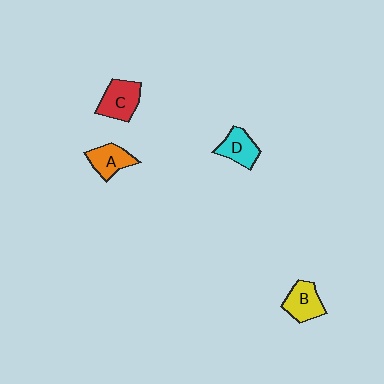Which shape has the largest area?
Shape C (red).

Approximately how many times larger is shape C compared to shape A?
Approximately 1.2 times.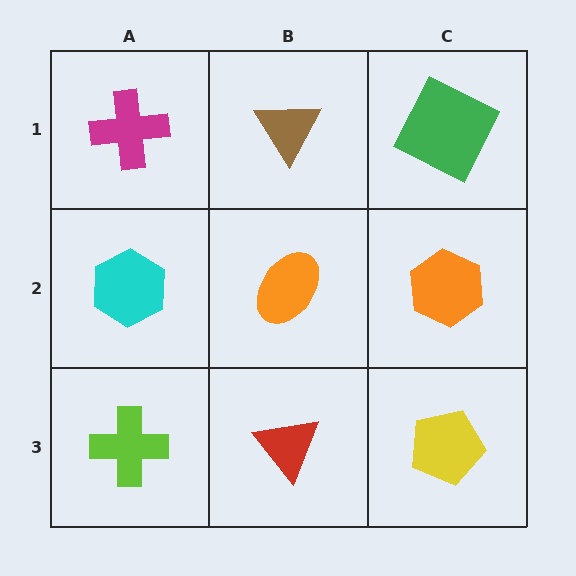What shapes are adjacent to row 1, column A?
A cyan hexagon (row 2, column A), a brown triangle (row 1, column B).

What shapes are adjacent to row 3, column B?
An orange ellipse (row 2, column B), a lime cross (row 3, column A), a yellow pentagon (row 3, column C).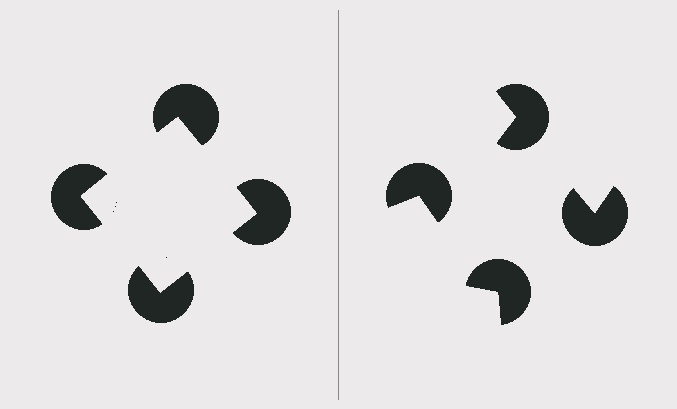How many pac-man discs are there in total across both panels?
8 — 4 on each side.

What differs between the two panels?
The pac-man discs are positioned identically on both sides; only the wedge orientations differ. On the left they align to a square; on the right they are misaligned.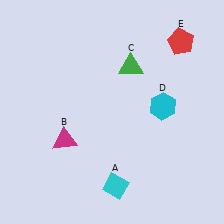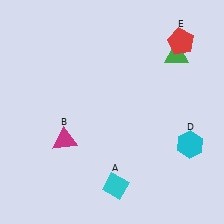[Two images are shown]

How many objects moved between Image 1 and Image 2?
2 objects moved between the two images.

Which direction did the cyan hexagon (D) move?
The cyan hexagon (D) moved down.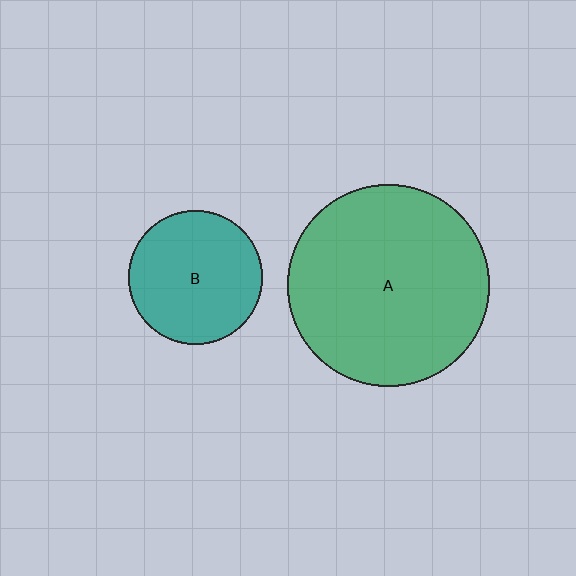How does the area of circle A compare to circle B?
Approximately 2.3 times.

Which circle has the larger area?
Circle A (green).